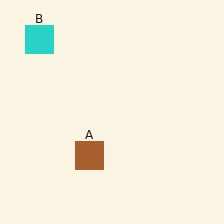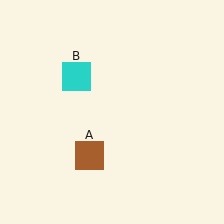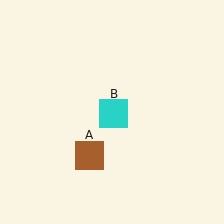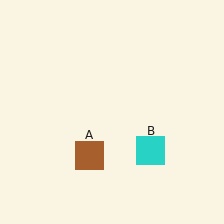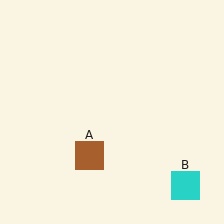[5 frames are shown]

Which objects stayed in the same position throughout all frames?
Brown square (object A) remained stationary.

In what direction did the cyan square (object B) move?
The cyan square (object B) moved down and to the right.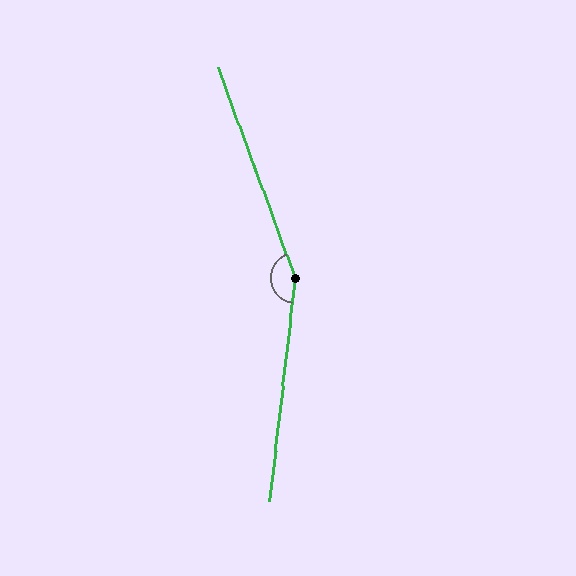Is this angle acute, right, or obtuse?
It is obtuse.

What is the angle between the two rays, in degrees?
Approximately 153 degrees.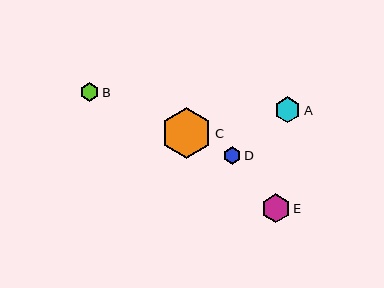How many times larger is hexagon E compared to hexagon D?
Hexagon E is approximately 1.6 times the size of hexagon D.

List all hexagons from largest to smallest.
From largest to smallest: C, E, A, B, D.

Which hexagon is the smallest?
Hexagon D is the smallest with a size of approximately 17 pixels.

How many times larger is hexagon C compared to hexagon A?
Hexagon C is approximately 1.9 times the size of hexagon A.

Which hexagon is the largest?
Hexagon C is the largest with a size of approximately 51 pixels.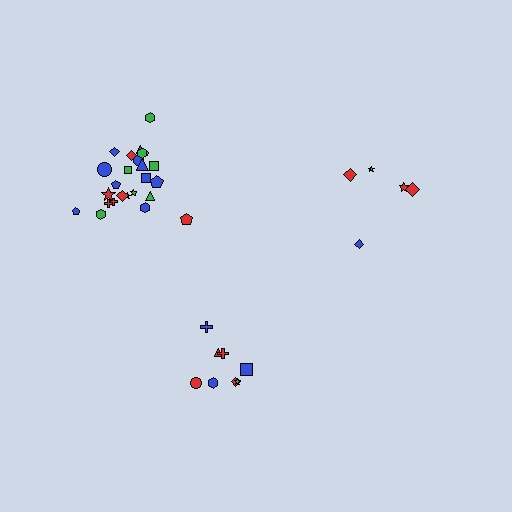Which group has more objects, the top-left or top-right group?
The top-left group.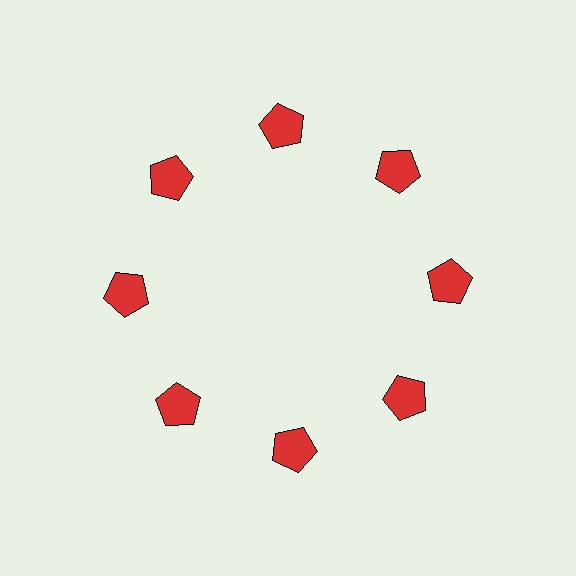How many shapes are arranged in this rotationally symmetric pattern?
There are 8 shapes, arranged in 8 groups of 1.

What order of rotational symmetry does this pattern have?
This pattern has 8-fold rotational symmetry.